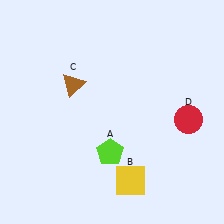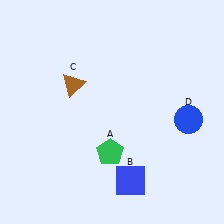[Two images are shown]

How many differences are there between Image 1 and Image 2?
There are 3 differences between the two images.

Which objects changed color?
A changed from lime to green. B changed from yellow to blue. D changed from red to blue.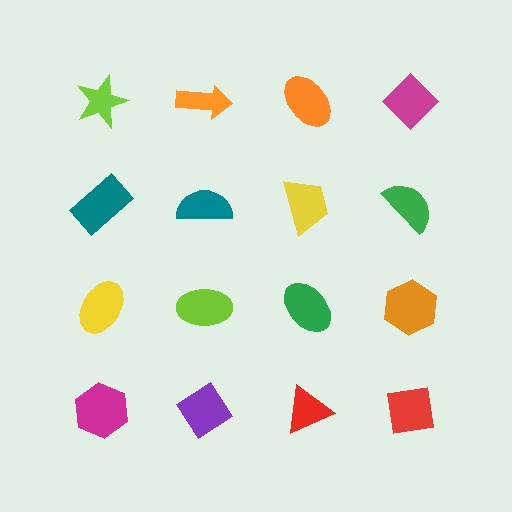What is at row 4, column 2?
A purple diamond.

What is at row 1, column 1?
A lime star.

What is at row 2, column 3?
A yellow trapezoid.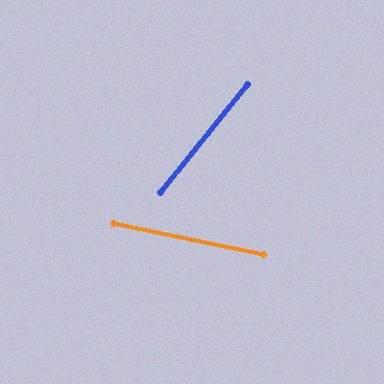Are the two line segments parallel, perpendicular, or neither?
Neither parallel nor perpendicular — they differ by about 63°.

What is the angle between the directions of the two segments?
Approximately 63 degrees.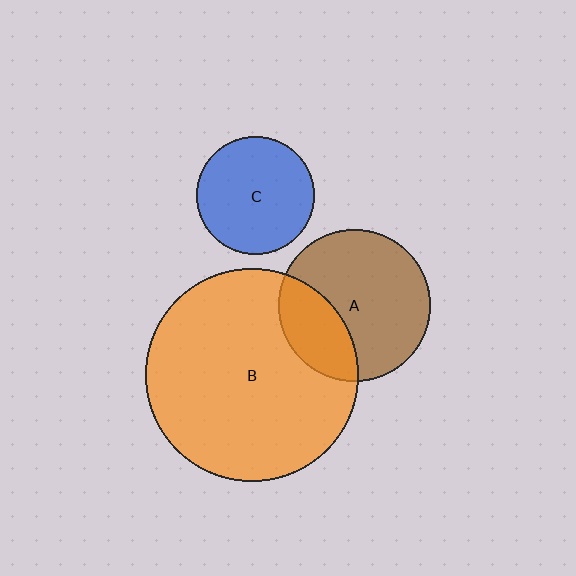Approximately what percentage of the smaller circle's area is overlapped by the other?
Approximately 30%.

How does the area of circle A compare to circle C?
Approximately 1.7 times.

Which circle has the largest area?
Circle B (orange).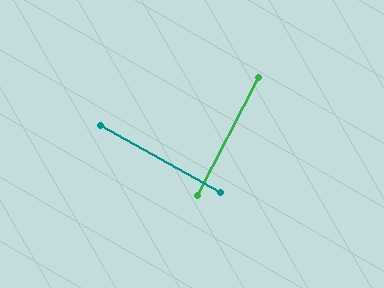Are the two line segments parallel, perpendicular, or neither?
Perpendicular — they meet at approximately 88°.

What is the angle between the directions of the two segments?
Approximately 88 degrees.